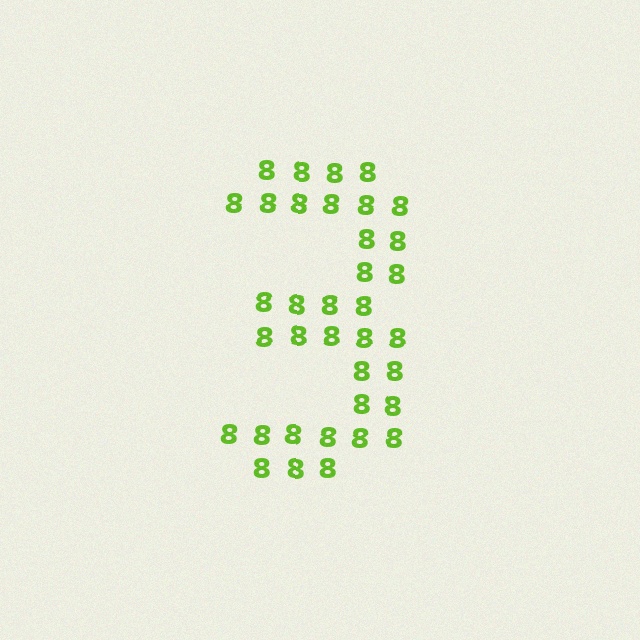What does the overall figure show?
The overall figure shows the digit 3.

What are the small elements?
The small elements are digit 8's.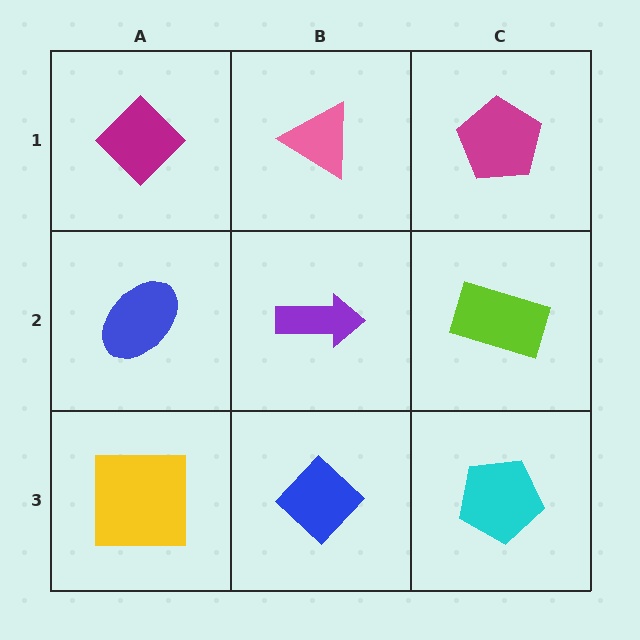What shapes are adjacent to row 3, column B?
A purple arrow (row 2, column B), a yellow square (row 3, column A), a cyan pentagon (row 3, column C).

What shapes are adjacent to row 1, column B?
A purple arrow (row 2, column B), a magenta diamond (row 1, column A), a magenta pentagon (row 1, column C).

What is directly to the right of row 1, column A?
A pink triangle.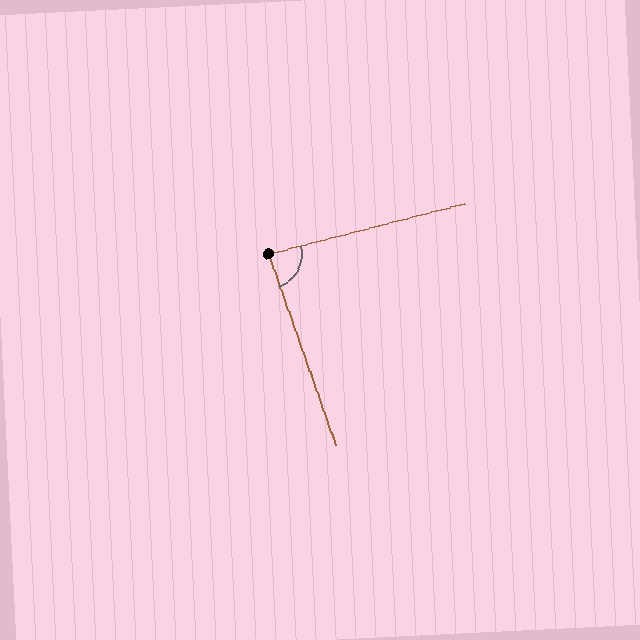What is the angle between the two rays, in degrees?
Approximately 85 degrees.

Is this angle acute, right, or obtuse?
It is approximately a right angle.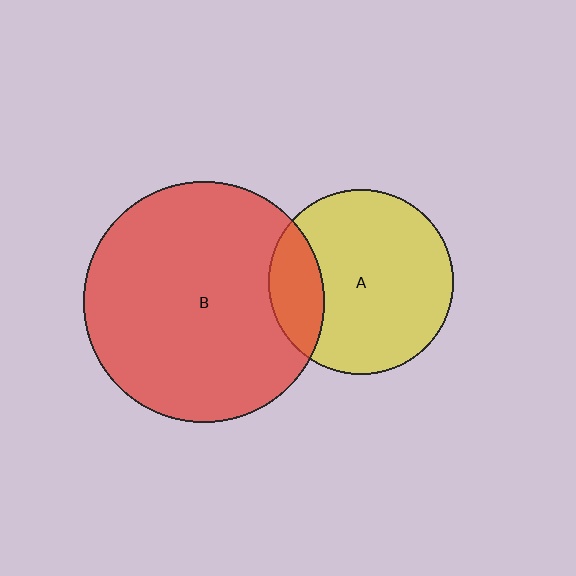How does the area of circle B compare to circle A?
Approximately 1.7 times.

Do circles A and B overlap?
Yes.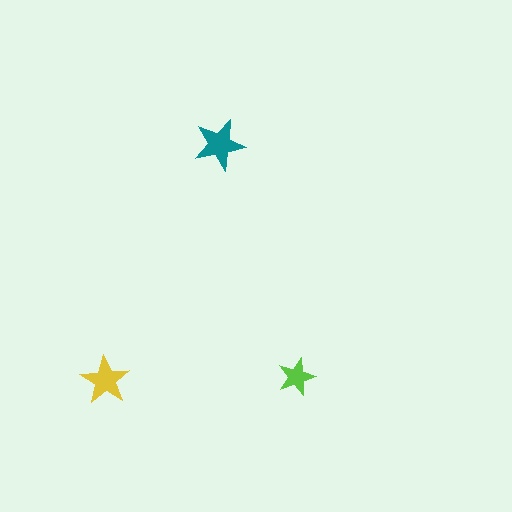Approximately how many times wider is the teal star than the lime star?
About 1.5 times wider.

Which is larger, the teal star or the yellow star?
The teal one.